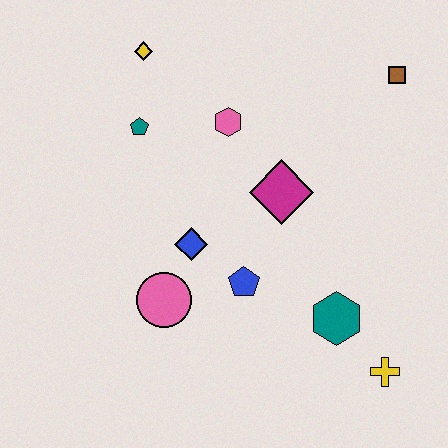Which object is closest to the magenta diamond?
The pink hexagon is closest to the magenta diamond.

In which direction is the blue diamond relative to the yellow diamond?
The blue diamond is below the yellow diamond.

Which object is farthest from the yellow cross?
The yellow diamond is farthest from the yellow cross.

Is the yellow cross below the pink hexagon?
Yes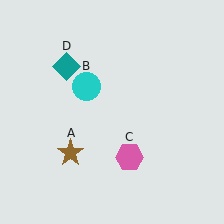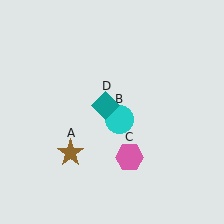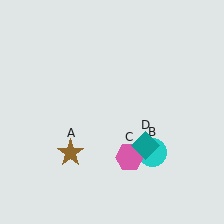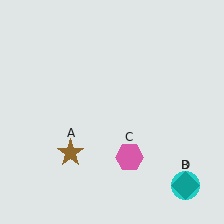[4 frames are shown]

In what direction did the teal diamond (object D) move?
The teal diamond (object D) moved down and to the right.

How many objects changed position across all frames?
2 objects changed position: cyan circle (object B), teal diamond (object D).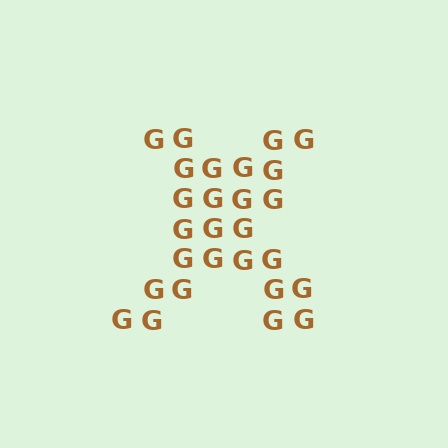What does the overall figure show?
The overall figure shows the letter X.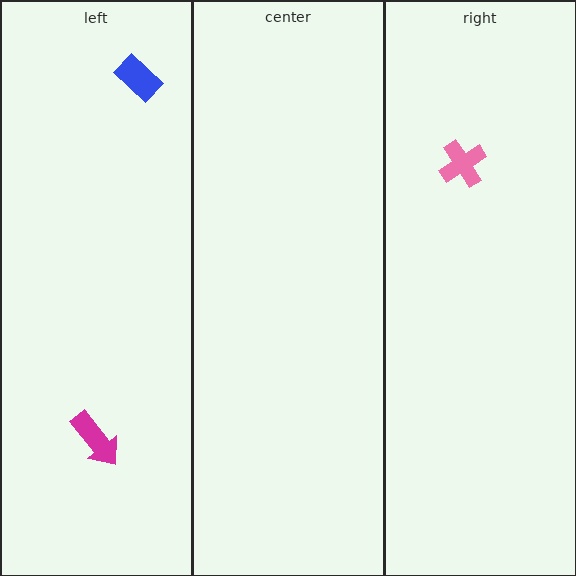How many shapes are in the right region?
1.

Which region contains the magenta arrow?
The left region.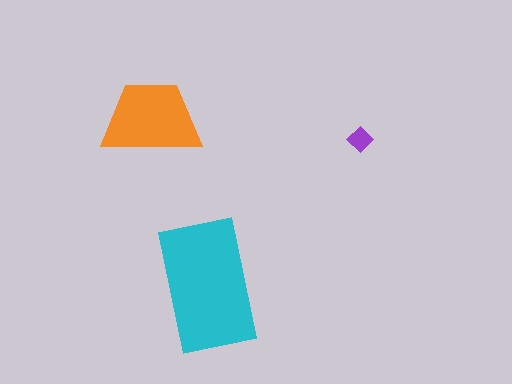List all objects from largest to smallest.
The cyan rectangle, the orange trapezoid, the purple diamond.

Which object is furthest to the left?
The orange trapezoid is leftmost.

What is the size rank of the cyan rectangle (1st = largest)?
1st.